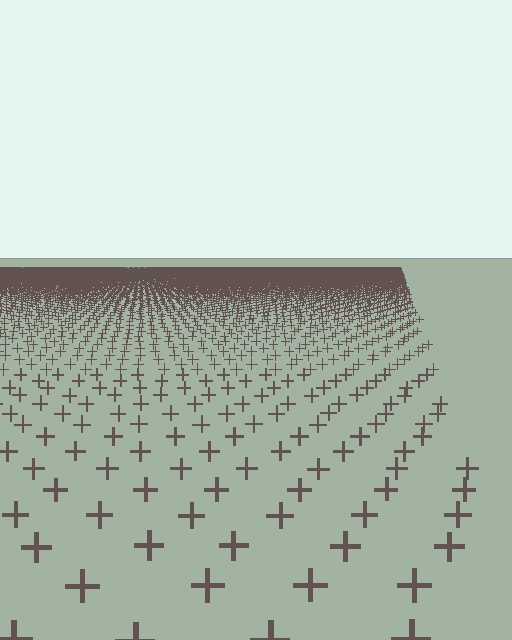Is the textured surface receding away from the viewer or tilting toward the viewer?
The surface is receding away from the viewer. Texture elements get smaller and denser toward the top.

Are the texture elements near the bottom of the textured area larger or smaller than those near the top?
Larger. Near the bottom, elements are closer to the viewer and appear at a bigger on-screen size.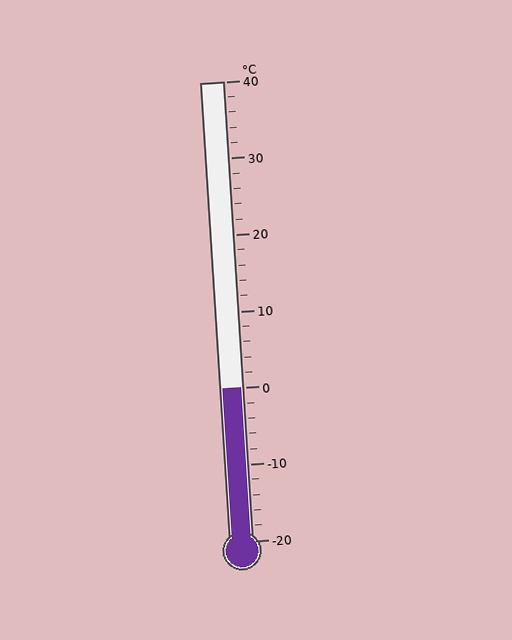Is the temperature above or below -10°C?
The temperature is above -10°C.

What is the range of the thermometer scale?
The thermometer scale ranges from -20°C to 40°C.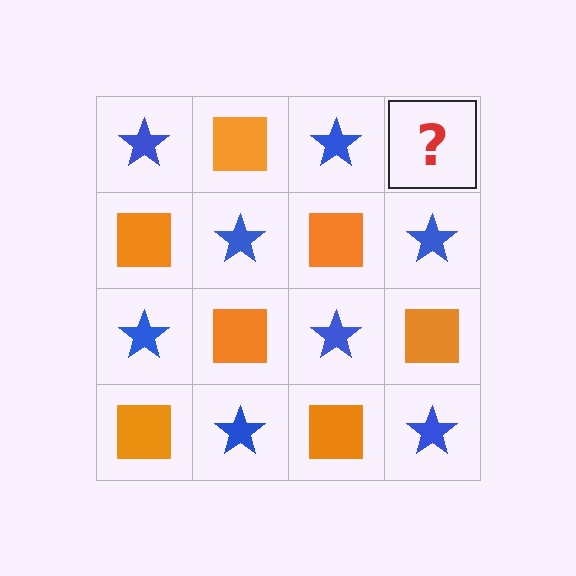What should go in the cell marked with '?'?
The missing cell should contain an orange square.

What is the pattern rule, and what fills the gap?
The rule is that it alternates blue star and orange square in a checkerboard pattern. The gap should be filled with an orange square.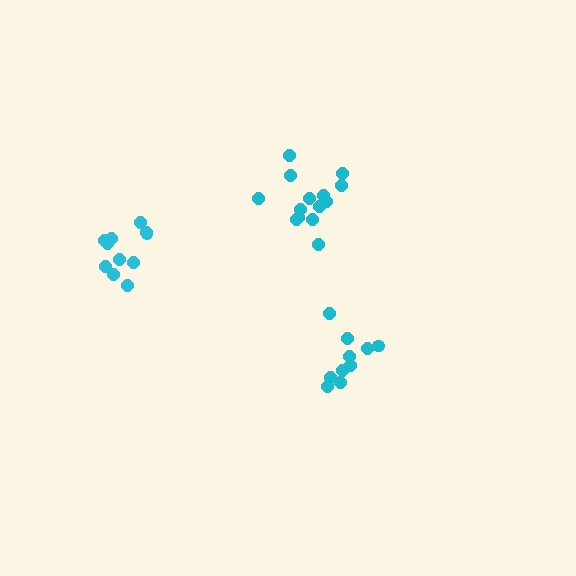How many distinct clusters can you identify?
There are 3 distinct clusters.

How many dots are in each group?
Group 1: 10 dots, Group 2: 14 dots, Group 3: 12 dots (36 total).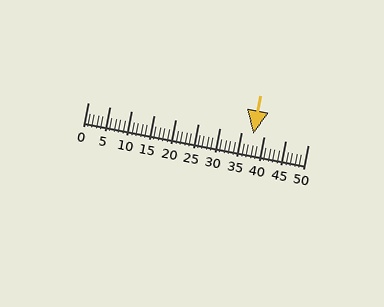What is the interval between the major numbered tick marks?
The major tick marks are spaced 5 units apart.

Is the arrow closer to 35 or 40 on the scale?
The arrow is closer to 40.